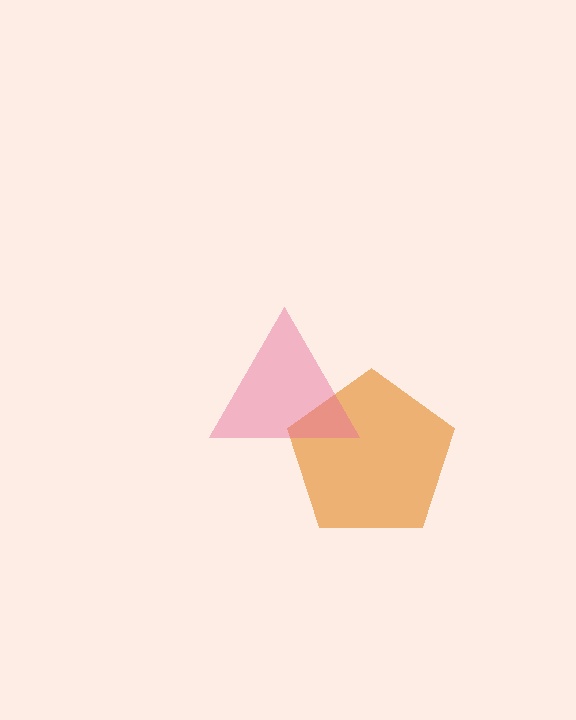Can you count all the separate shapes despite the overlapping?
Yes, there are 2 separate shapes.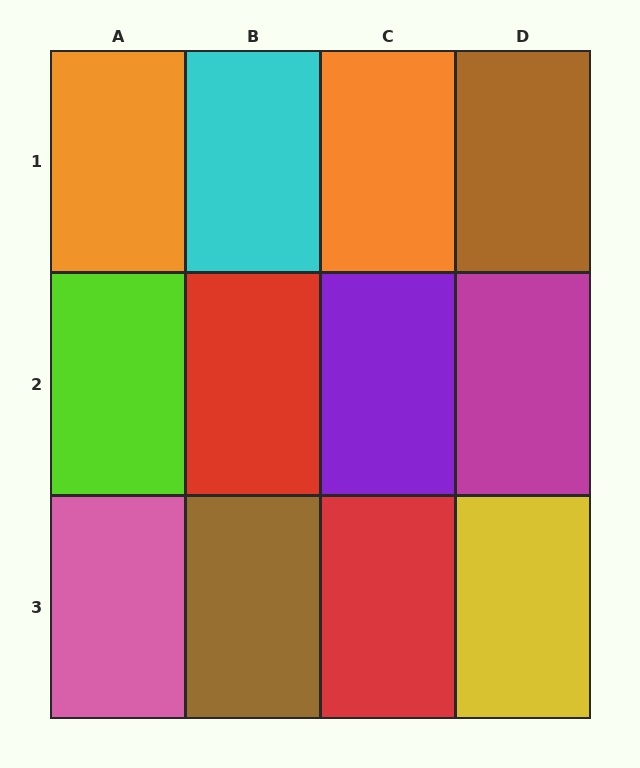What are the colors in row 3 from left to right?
Pink, brown, red, yellow.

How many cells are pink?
1 cell is pink.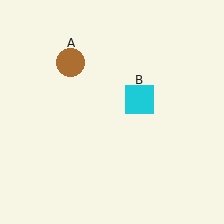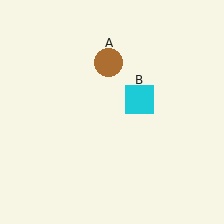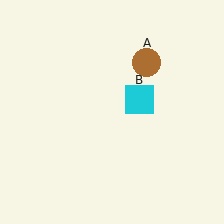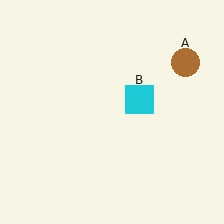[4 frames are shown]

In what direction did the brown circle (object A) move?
The brown circle (object A) moved right.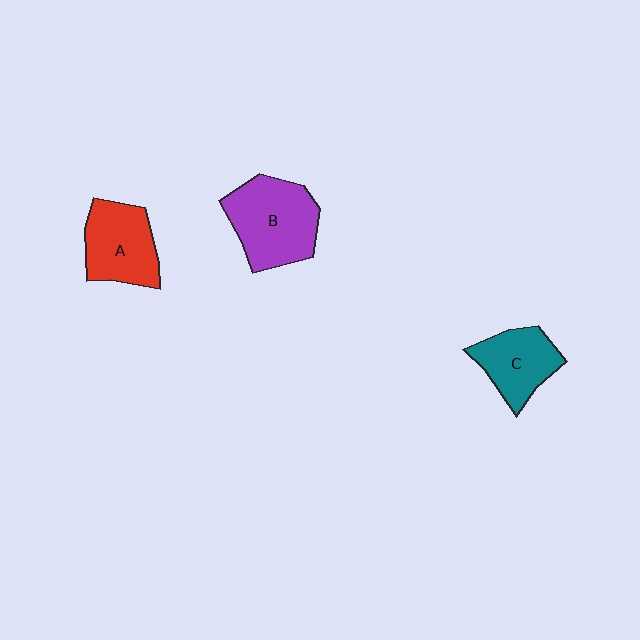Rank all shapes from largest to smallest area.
From largest to smallest: B (purple), A (red), C (teal).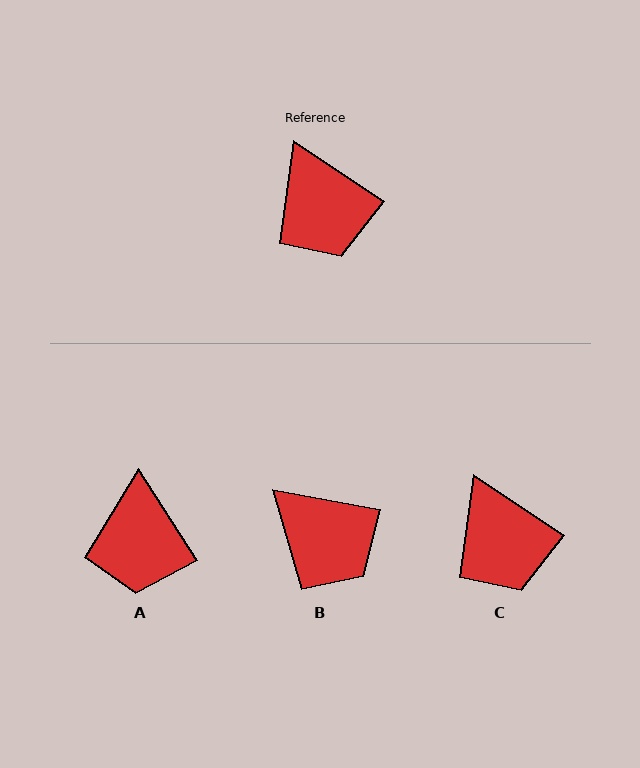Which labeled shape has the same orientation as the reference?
C.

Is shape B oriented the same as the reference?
No, it is off by about 24 degrees.